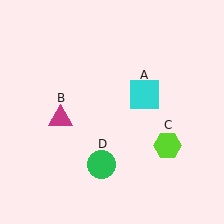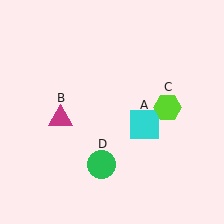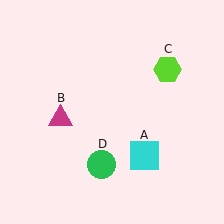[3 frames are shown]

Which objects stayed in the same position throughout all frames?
Magenta triangle (object B) and green circle (object D) remained stationary.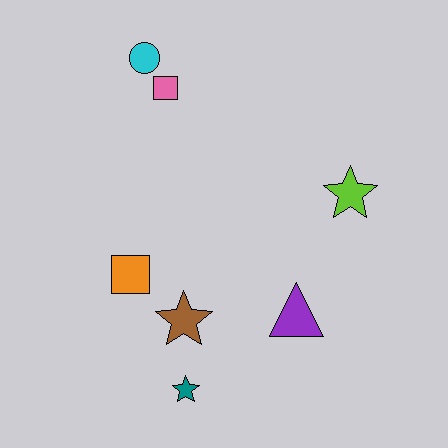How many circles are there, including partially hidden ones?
There is 1 circle.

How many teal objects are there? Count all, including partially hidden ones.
There is 1 teal object.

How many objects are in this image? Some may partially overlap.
There are 7 objects.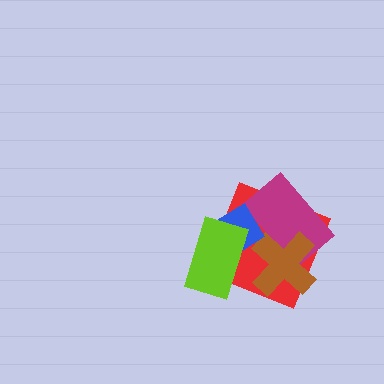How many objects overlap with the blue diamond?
3 objects overlap with the blue diamond.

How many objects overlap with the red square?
4 objects overlap with the red square.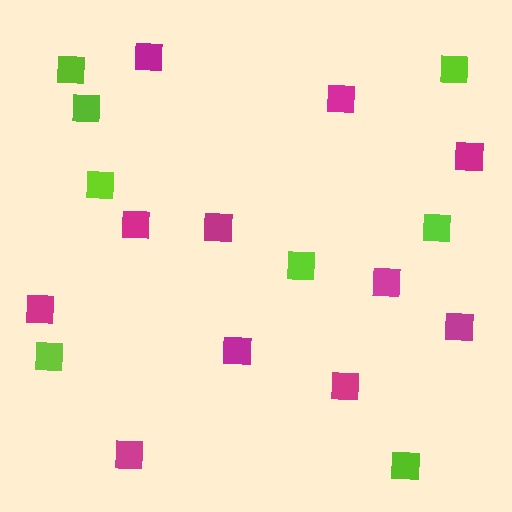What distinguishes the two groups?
There are 2 groups: one group of lime squares (8) and one group of magenta squares (11).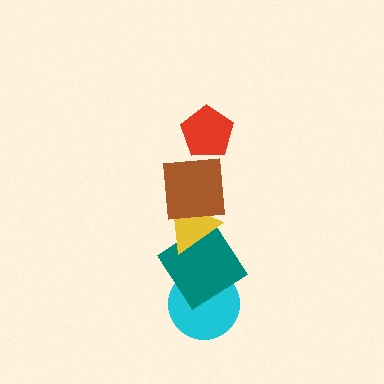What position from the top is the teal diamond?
The teal diamond is 4th from the top.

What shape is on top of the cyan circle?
The teal diamond is on top of the cyan circle.